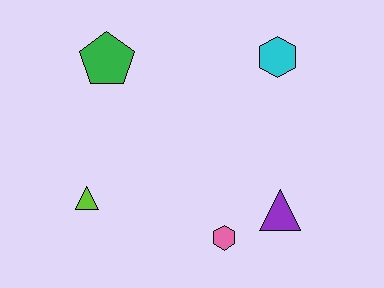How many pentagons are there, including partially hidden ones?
There is 1 pentagon.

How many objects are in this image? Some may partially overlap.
There are 5 objects.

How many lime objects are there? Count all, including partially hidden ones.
There is 1 lime object.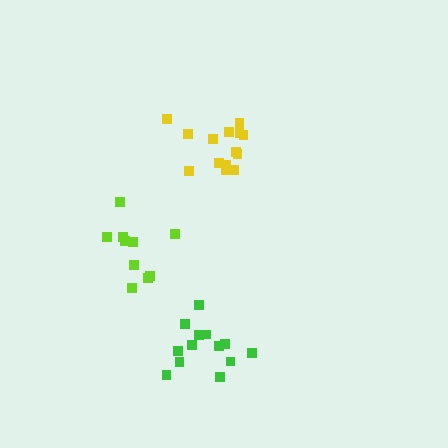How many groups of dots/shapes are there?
There are 3 groups.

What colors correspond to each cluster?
The clusters are colored: yellow, green, lime.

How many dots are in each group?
Group 1: 14 dots, Group 2: 13 dots, Group 3: 10 dots (37 total).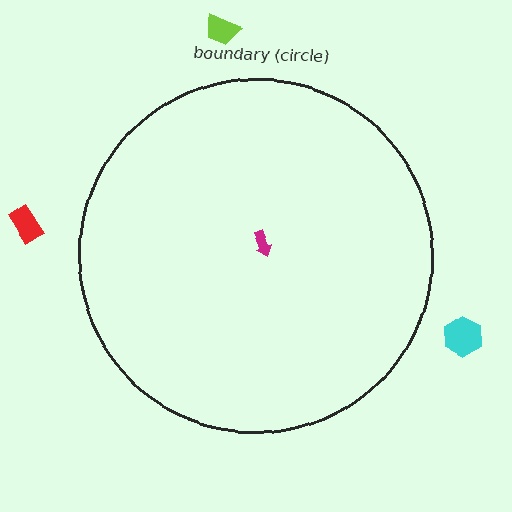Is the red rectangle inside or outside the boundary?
Outside.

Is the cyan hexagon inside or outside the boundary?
Outside.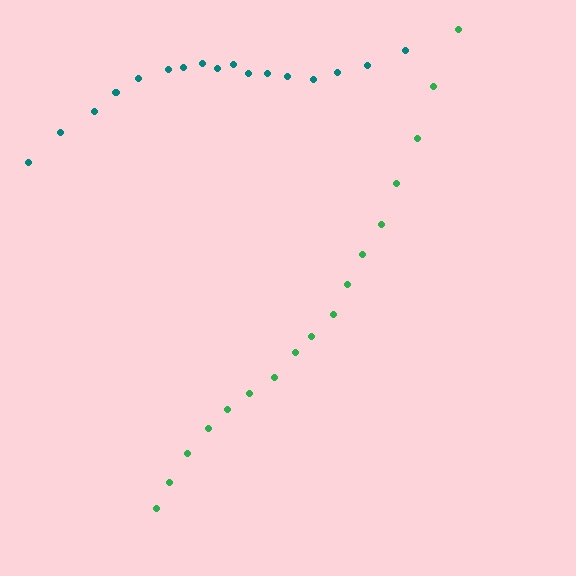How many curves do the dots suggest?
There are 2 distinct paths.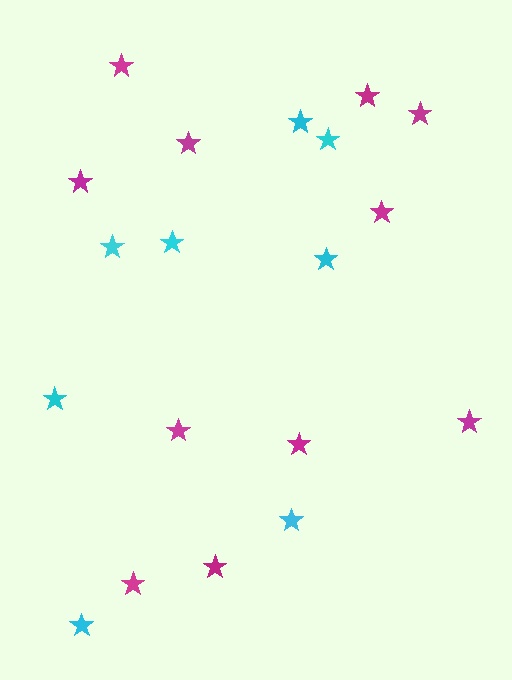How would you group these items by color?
There are 2 groups: one group of cyan stars (8) and one group of magenta stars (11).